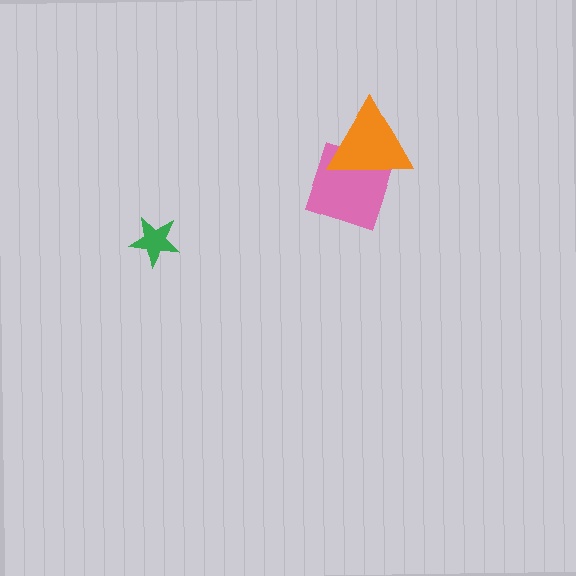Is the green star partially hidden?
No, no other shape covers it.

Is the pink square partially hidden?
Yes, it is partially covered by another shape.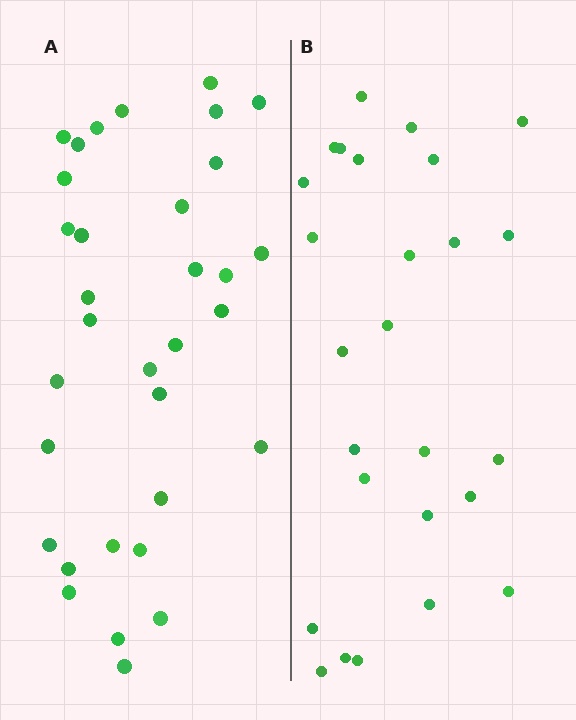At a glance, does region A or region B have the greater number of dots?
Region A (the left region) has more dots.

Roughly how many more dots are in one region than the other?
Region A has roughly 8 or so more dots than region B.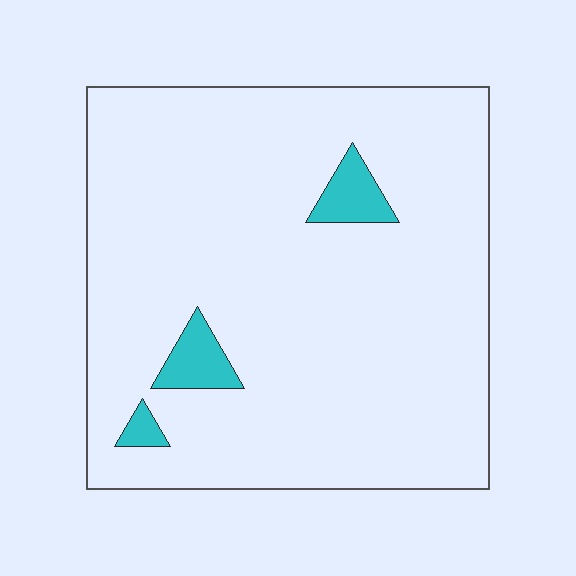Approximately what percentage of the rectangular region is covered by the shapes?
Approximately 5%.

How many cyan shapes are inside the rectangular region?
3.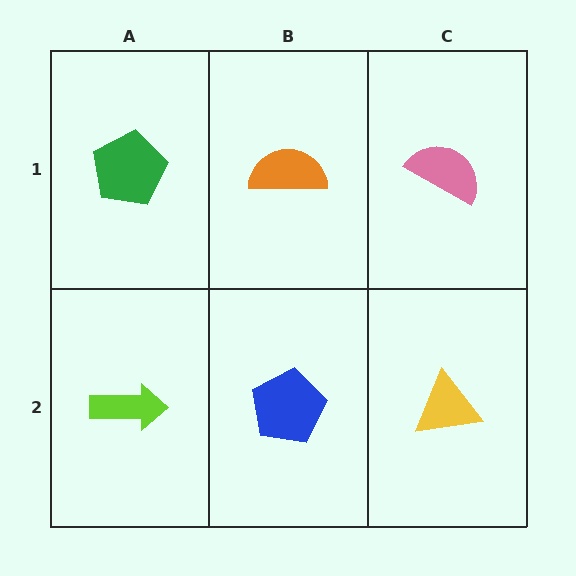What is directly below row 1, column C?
A yellow triangle.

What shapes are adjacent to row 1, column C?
A yellow triangle (row 2, column C), an orange semicircle (row 1, column B).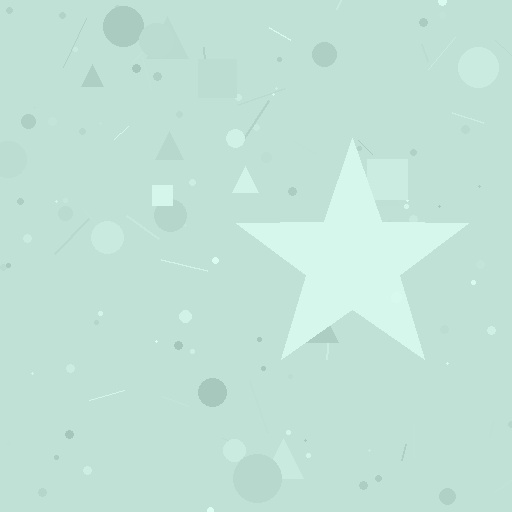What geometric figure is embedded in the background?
A star is embedded in the background.